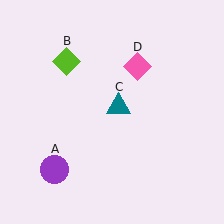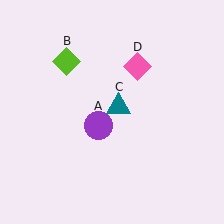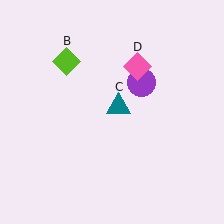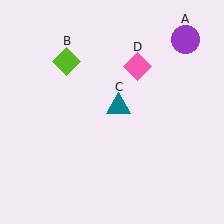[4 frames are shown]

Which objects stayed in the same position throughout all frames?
Lime diamond (object B) and teal triangle (object C) and pink diamond (object D) remained stationary.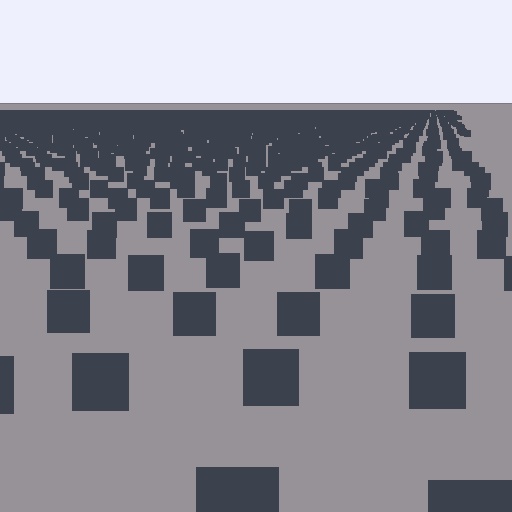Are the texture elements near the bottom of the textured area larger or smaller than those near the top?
Larger. Near the bottom, elements are closer to the viewer and appear at a bigger on-screen size.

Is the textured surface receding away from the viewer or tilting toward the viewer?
The surface is receding away from the viewer. Texture elements get smaller and denser toward the top.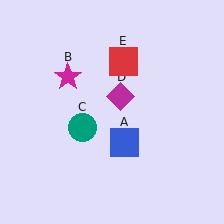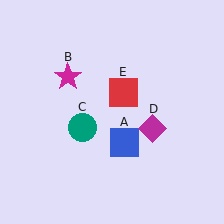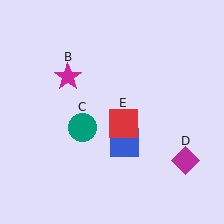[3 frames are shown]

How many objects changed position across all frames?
2 objects changed position: magenta diamond (object D), red square (object E).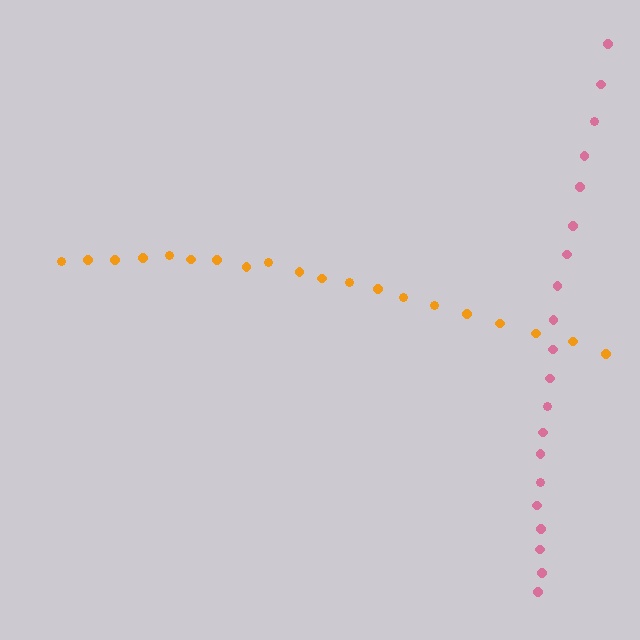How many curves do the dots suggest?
There are 2 distinct paths.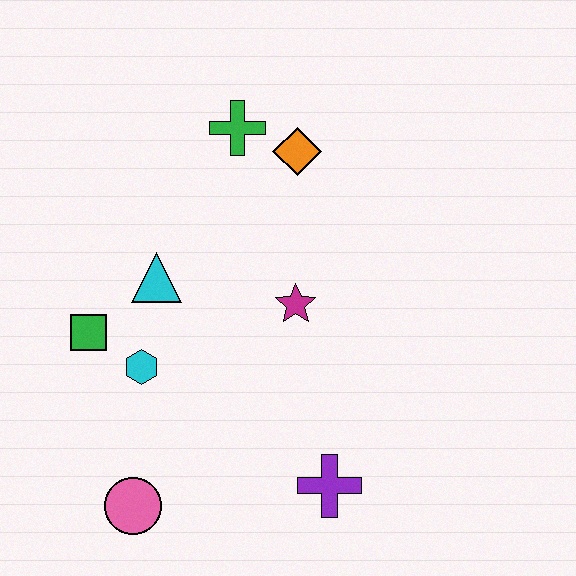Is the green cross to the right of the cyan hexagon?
Yes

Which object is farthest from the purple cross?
The green cross is farthest from the purple cross.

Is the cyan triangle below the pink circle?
No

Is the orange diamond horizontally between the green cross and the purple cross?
Yes